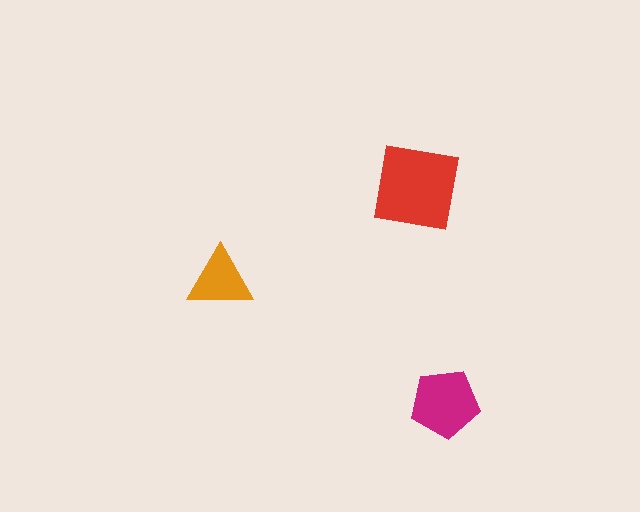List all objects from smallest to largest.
The orange triangle, the magenta pentagon, the red square.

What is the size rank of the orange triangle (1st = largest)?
3rd.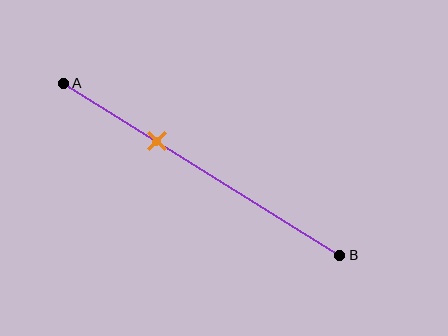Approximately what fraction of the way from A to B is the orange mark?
The orange mark is approximately 35% of the way from A to B.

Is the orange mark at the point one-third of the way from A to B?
Yes, the mark is approximately at the one-third point.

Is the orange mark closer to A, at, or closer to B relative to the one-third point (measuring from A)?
The orange mark is approximately at the one-third point of segment AB.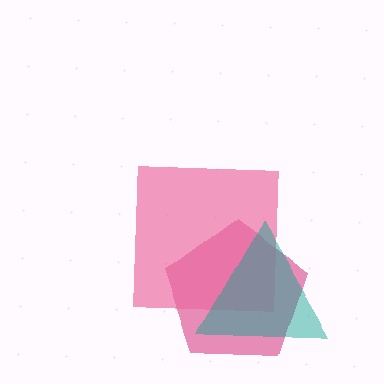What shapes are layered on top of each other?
The layered shapes are: a magenta pentagon, a pink square, a teal triangle.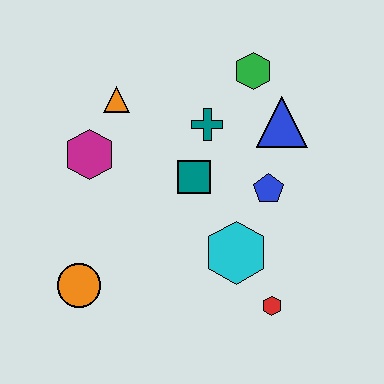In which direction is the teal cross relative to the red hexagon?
The teal cross is above the red hexagon.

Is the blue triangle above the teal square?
Yes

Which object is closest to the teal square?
The teal cross is closest to the teal square.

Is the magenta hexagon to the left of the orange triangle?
Yes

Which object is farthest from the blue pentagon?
The orange circle is farthest from the blue pentagon.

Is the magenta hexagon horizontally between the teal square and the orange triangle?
No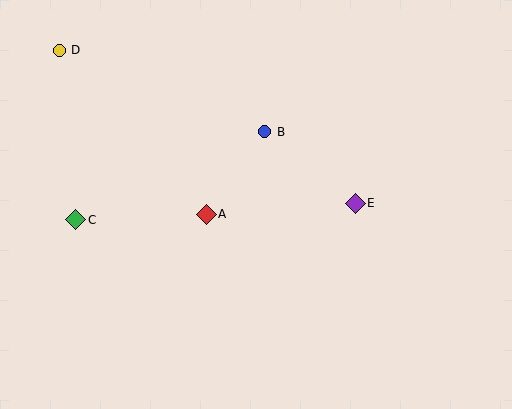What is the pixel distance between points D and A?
The distance between D and A is 220 pixels.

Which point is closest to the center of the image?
Point A at (206, 214) is closest to the center.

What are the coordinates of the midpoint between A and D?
The midpoint between A and D is at (133, 132).